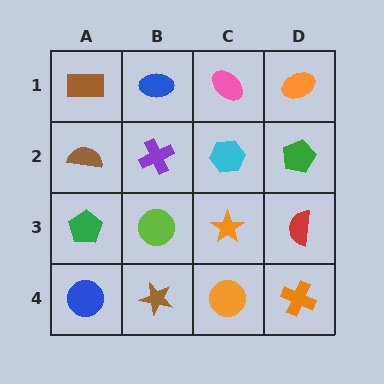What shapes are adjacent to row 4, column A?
A green pentagon (row 3, column A), a brown star (row 4, column B).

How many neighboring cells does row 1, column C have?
3.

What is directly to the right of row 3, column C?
A red semicircle.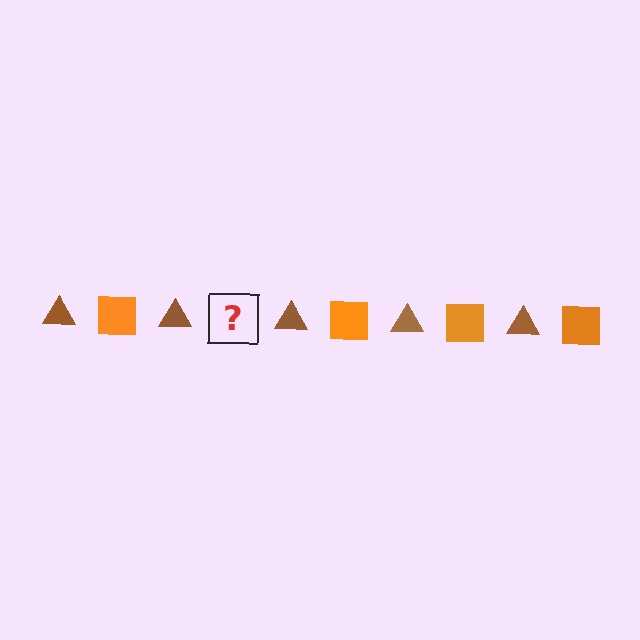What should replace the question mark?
The question mark should be replaced with an orange square.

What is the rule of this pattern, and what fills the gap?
The rule is that the pattern alternates between brown triangle and orange square. The gap should be filled with an orange square.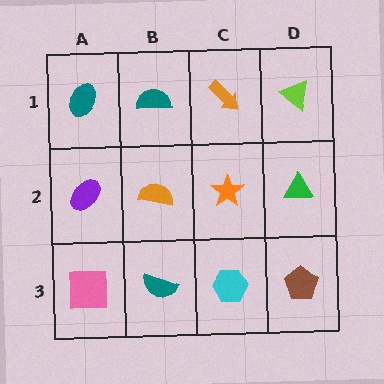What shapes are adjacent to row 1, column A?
A purple ellipse (row 2, column A), a teal semicircle (row 1, column B).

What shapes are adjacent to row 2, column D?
A lime triangle (row 1, column D), a brown pentagon (row 3, column D), an orange star (row 2, column C).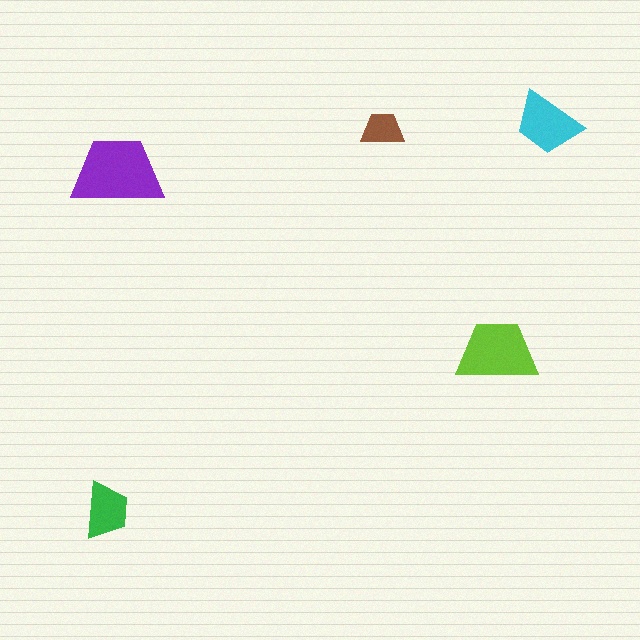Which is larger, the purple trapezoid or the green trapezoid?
The purple one.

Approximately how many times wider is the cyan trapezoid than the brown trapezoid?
About 1.5 times wider.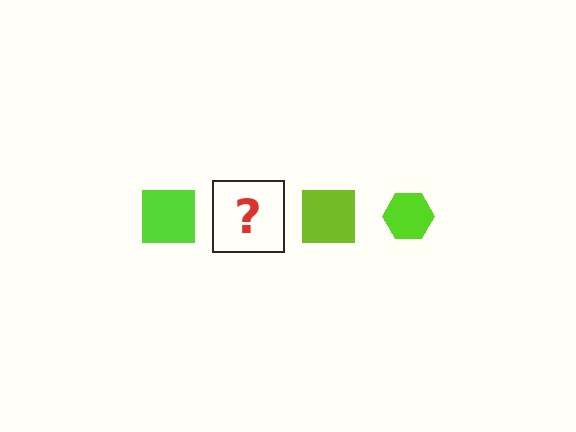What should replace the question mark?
The question mark should be replaced with a lime hexagon.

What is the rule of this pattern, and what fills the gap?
The rule is that the pattern cycles through square, hexagon shapes in lime. The gap should be filled with a lime hexagon.